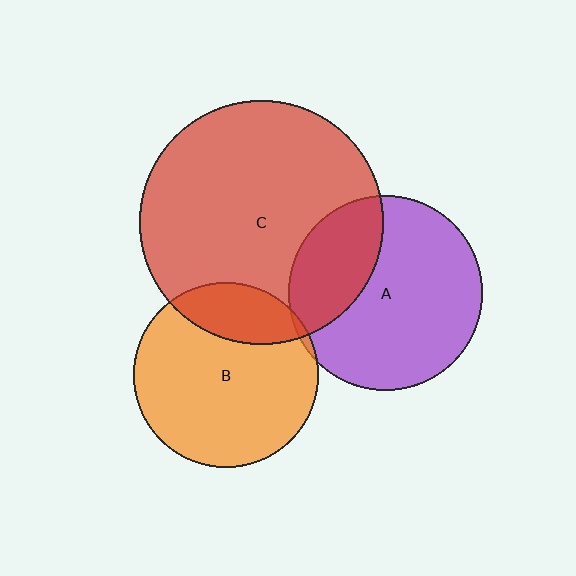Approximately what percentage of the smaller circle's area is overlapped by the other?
Approximately 5%.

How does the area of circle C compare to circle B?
Approximately 1.7 times.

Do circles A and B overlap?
Yes.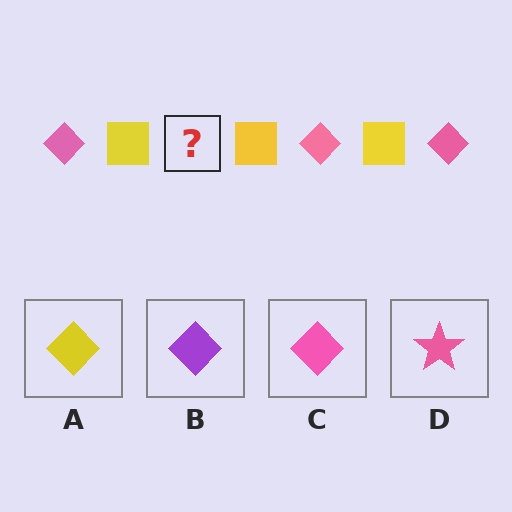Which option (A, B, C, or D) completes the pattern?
C.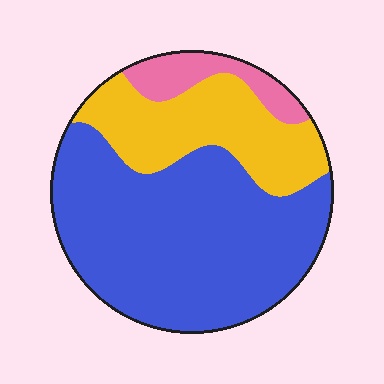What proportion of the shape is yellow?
Yellow takes up about one quarter (1/4) of the shape.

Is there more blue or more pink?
Blue.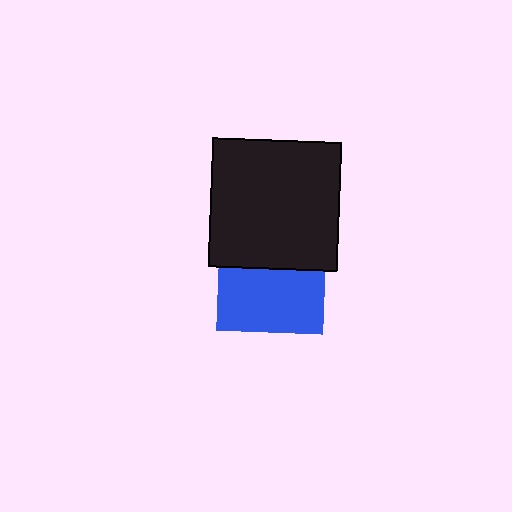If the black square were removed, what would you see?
You would see the complete blue square.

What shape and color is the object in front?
The object in front is a black square.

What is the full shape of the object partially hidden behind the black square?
The partially hidden object is a blue square.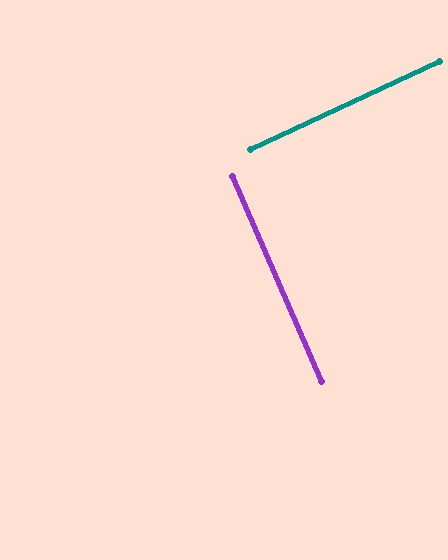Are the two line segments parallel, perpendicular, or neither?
Perpendicular — they meet at approximately 89°.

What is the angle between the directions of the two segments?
Approximately 89 degrees.